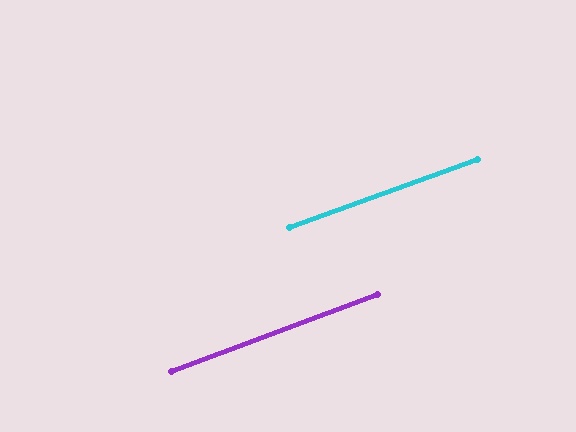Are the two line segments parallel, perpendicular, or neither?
Parallel — their directions differ by only 0.4°.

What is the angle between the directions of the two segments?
Approximately 0 degrees.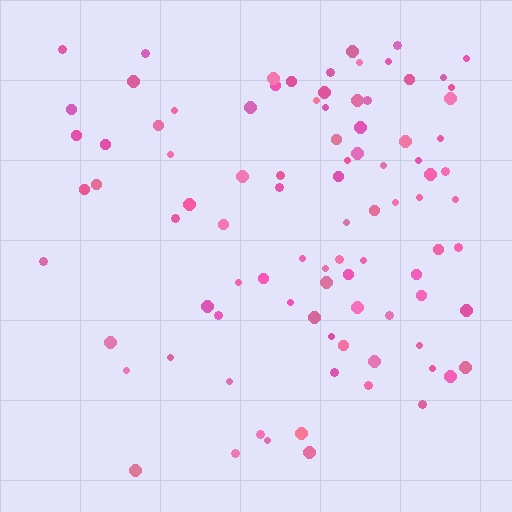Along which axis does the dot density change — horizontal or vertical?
Horizontal.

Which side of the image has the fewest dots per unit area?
The left.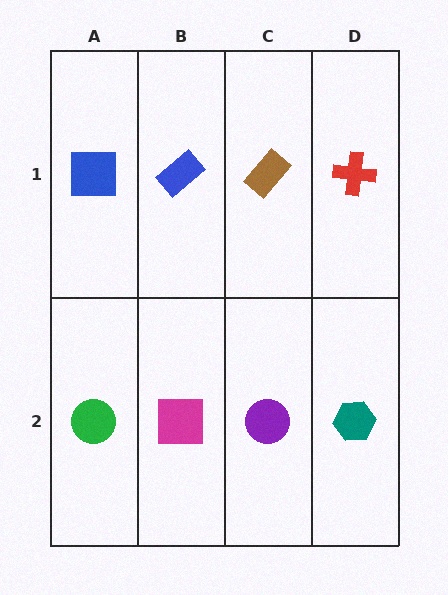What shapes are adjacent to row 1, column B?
A magenta square (row 2, column B), a blue square (row 1, column A), a brown rectangle (row 1, column C).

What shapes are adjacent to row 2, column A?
A blue square (row 1, column A), a magenta square (row 2, column B).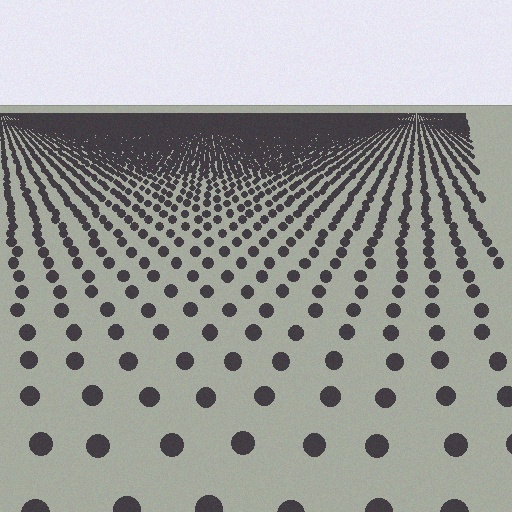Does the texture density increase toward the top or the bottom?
Density increases toward the top.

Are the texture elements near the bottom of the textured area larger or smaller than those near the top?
Larger. Near the bottom, elements are closer to the viewer and appear at a bigger on-screen size.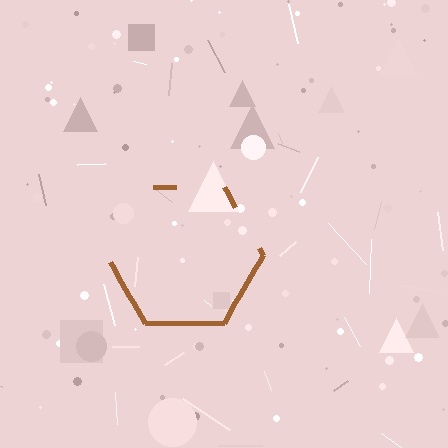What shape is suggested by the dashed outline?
The dashed outline suggests a hexagon.